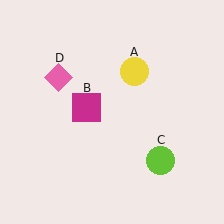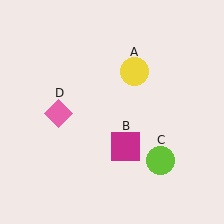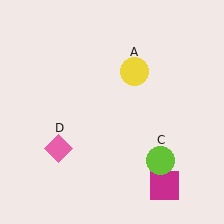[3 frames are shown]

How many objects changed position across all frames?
2 objects changed position: magenta square (object B), pink diamond (object D).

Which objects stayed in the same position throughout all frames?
Yellow circle (object A) and lime circle (object C) remained stationary.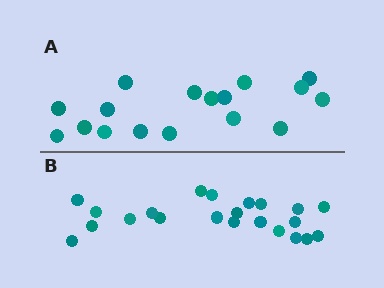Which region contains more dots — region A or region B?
Region B (the bottom region) has more dots.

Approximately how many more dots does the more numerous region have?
Region B has about 5 more dots than region A.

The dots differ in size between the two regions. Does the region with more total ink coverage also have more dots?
No. Region A has more total ink coverage because its dots are larger, but region B actually contains more individual dots. Total area can be misleading — the number of items is what matters here.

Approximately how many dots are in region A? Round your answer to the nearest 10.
About 20 dots. (The exact count is 17, which rounds to 20.)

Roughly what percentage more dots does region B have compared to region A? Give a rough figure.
About 30% more.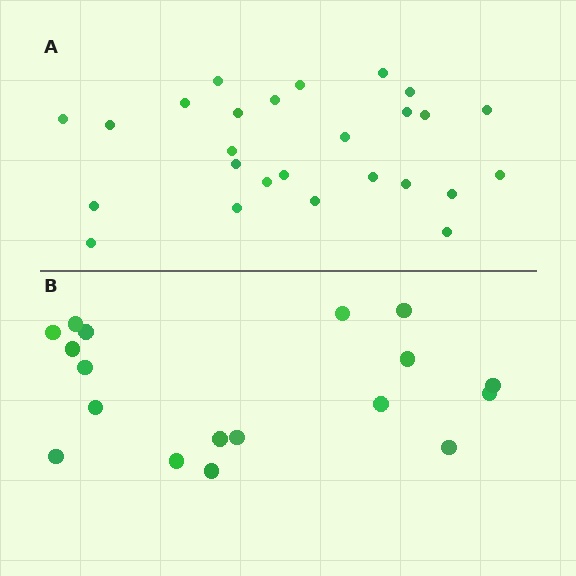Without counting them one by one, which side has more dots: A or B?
Region A (the top region) has more dots.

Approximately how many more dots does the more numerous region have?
Region A has roughly 8 or so more dots than region B.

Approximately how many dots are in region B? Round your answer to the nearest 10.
About 20 dots. (The exact count is 18, which rounds to 20.)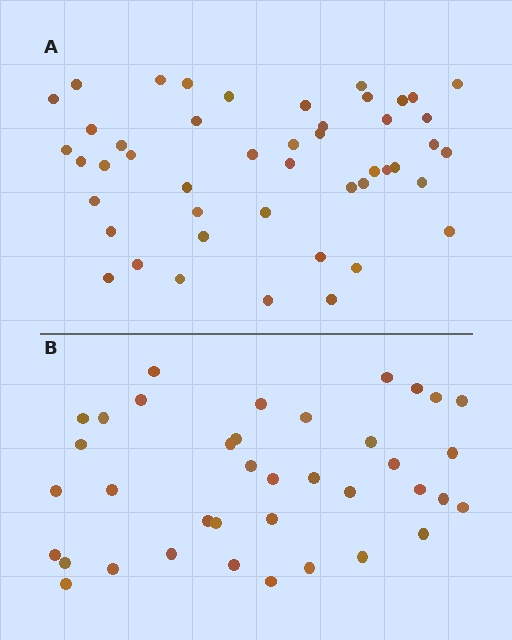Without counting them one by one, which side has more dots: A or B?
Region A (the top region) has more dots.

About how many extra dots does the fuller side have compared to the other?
Region A has roughly 8 or so more dots than region B.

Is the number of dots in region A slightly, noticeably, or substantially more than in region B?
Region A has only slightly more — the two regions are fairly close. The ratio is roughly 1.2 to 1.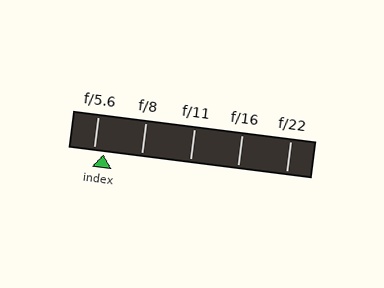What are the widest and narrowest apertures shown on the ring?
The widest aperture shown is f/5.6 and the narrowest is f/22.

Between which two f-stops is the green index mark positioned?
The index mark is between f/5.6 and f/8.